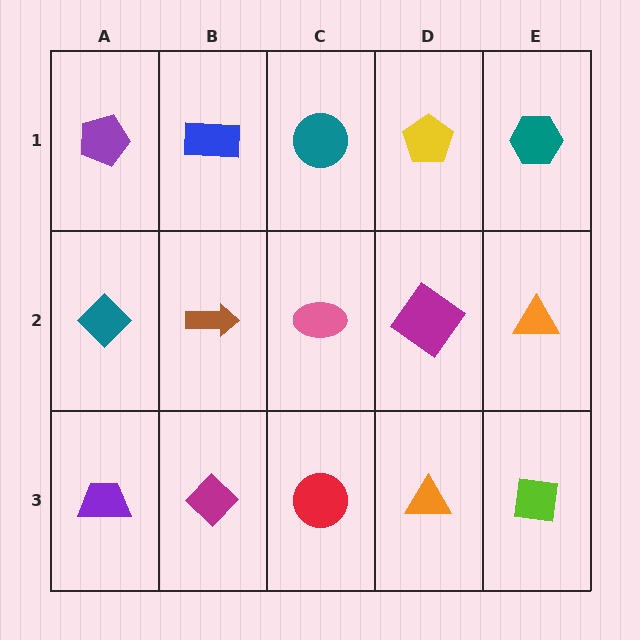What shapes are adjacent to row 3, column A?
A teal diamond (row 2, column A), a magenta diamond (row 3, column B).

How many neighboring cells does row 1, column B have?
3.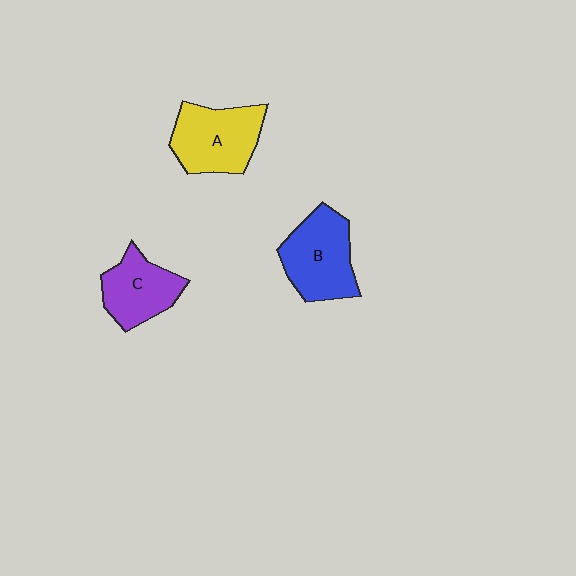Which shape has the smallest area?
Shape C (purple).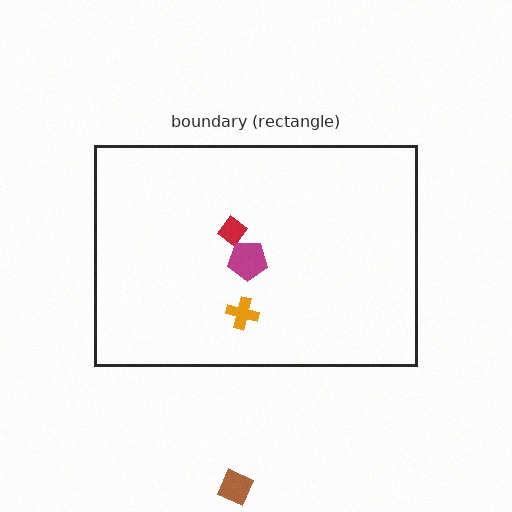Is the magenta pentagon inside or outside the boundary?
Inside.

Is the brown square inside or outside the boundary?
Outside.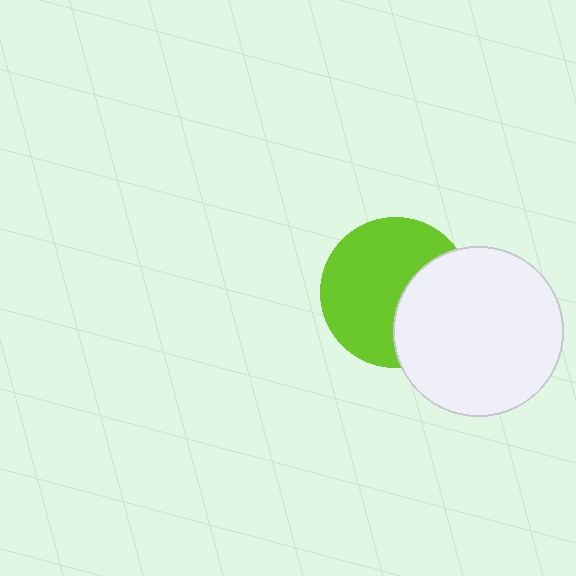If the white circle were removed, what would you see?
You would see the complete lime circle.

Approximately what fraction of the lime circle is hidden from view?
Roughly 36% of the lime circle is hidden behind the white circle.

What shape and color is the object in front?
The object in front is a white circle.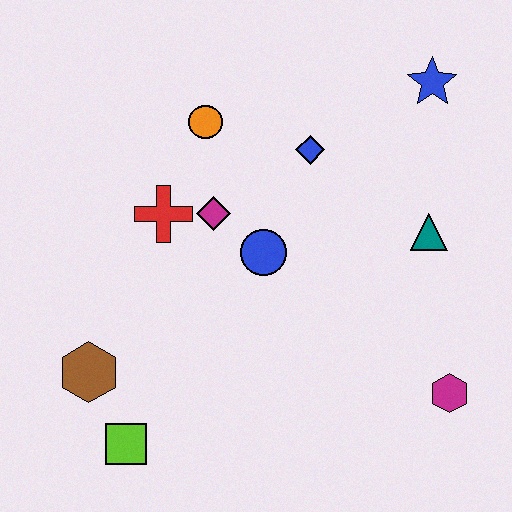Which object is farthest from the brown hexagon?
The blue star is farthest from the brown hexagon.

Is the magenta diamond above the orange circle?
No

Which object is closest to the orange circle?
The magenta diamond is closest to the orange circle.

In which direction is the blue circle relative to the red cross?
The blue circle is to the right of the red cross.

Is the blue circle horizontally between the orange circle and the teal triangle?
Yes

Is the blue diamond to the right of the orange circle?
Yes